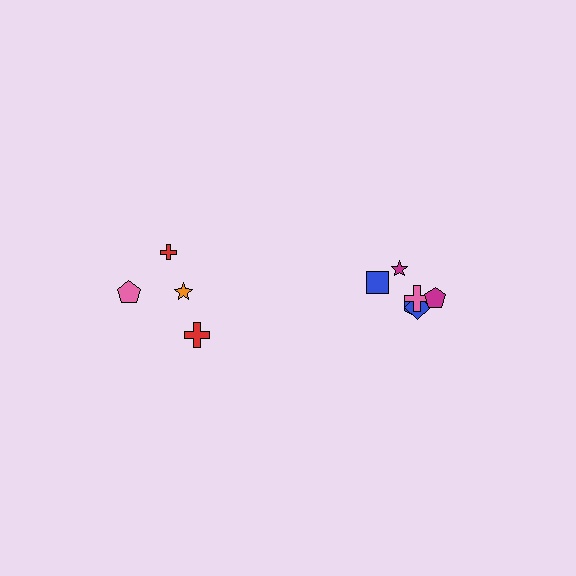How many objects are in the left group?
There are 4 objects.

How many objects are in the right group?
There are 6 objects.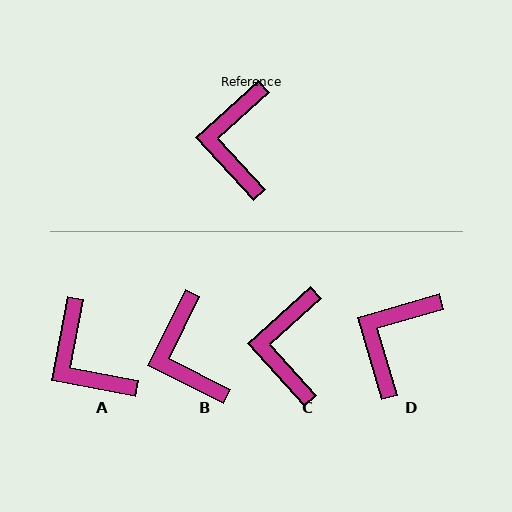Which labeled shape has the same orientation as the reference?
C.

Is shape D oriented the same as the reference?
No, it is off by about 26 degrees.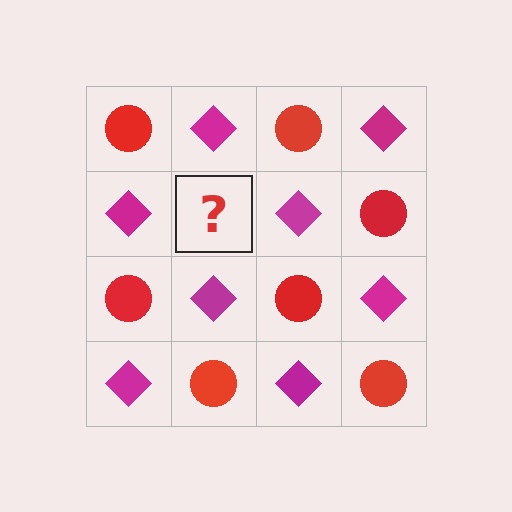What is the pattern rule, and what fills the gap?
The rule is that it alternates red circle and magenta diamond in a checkerboard pattern. The gap should be filled with a red circle.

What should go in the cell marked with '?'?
The missing cell should contain a red circle.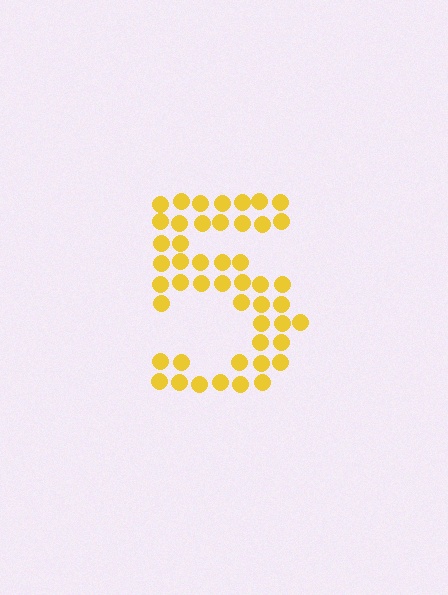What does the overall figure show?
The overall figure shows the digit 5.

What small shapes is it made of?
It is made of small circles.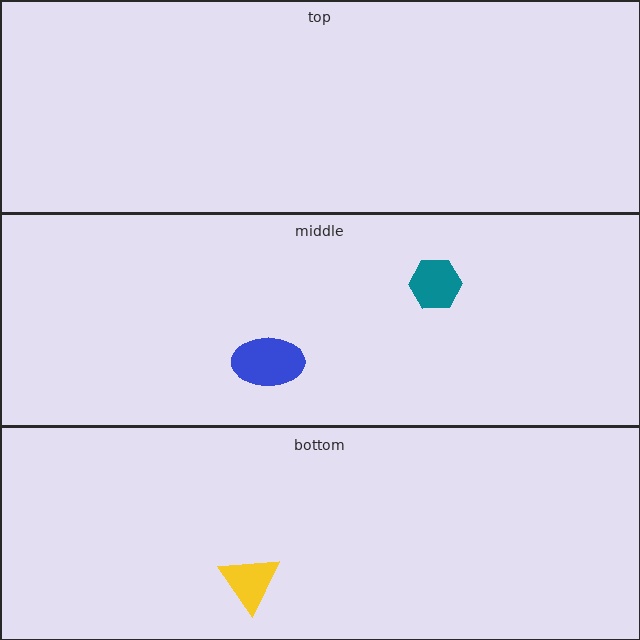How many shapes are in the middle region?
2.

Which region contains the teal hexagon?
The middle region.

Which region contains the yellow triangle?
The bottom region.